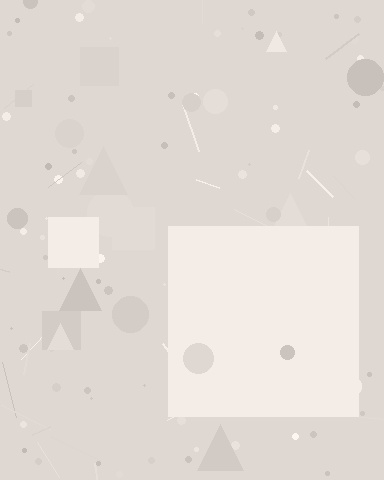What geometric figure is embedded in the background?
A square is embedded in the background.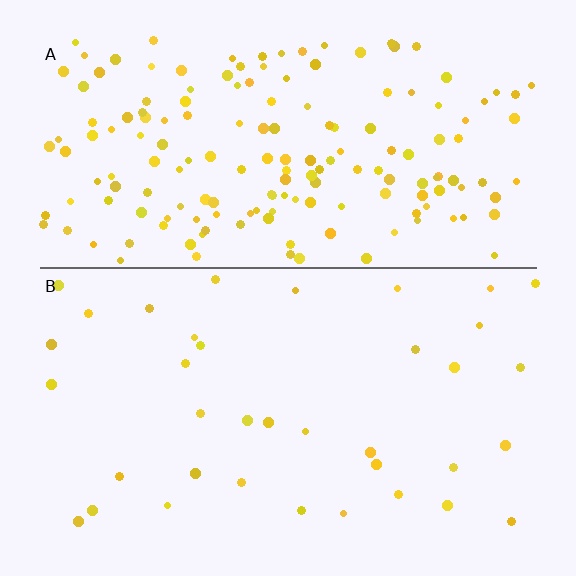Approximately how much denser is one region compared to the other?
Approximately 4.6× — region A over region B.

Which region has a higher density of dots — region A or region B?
A (the top).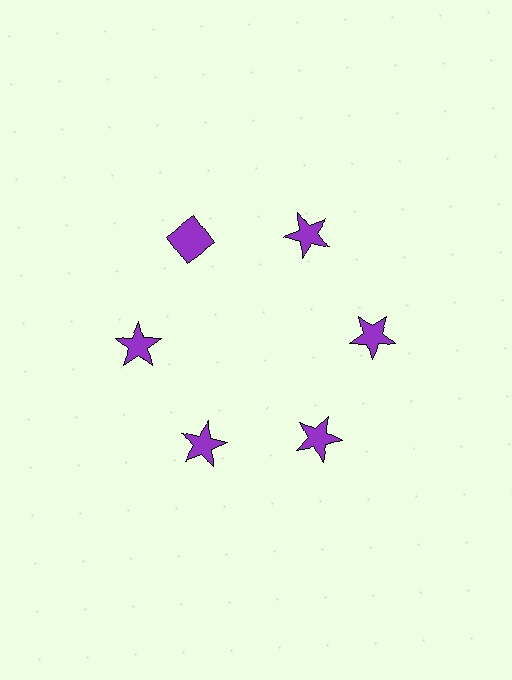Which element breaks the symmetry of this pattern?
The purple diamond at roughly the 11 o'clock position breaks the symmetry. All other shapes are purple stars.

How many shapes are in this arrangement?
There are 6 shapes arranged in a ring pattern.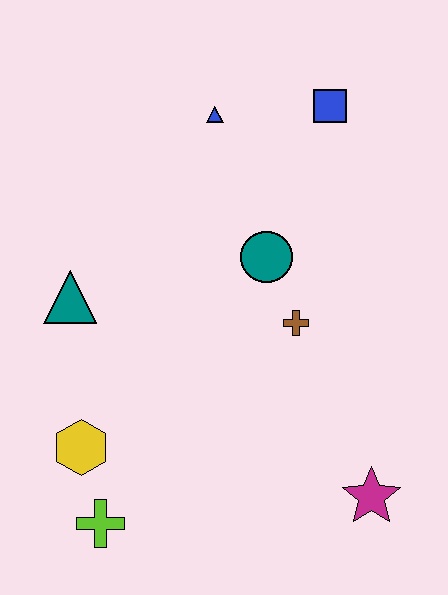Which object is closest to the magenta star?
The brown cross is closest to the magenta star.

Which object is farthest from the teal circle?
The lime cross is farthest from the teal circle.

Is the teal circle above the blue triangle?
No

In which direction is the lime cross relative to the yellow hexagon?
The lime cross is below the yellow hexagon.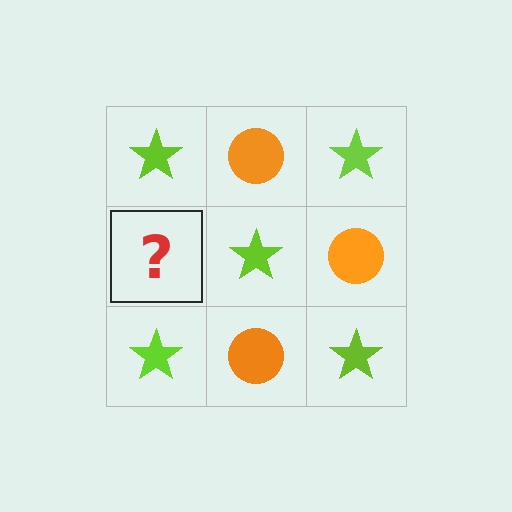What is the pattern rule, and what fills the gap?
The rule is that it alternates lime star and orange circle in a checkerboard pattern. The gap should be filled with an orange circle.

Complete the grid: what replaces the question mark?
The question mark should be replaced with an orange circle.